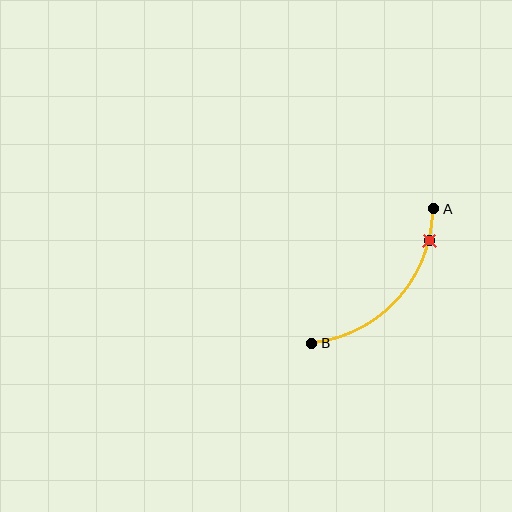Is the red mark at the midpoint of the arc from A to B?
No. The red mark lies on the arc but is closer to endpoint A. The arc midpoint would be at the point on the curve equidistant along the arc from both A and B.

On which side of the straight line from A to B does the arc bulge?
The arc bulges below and to the right of the straight line connecting A and B.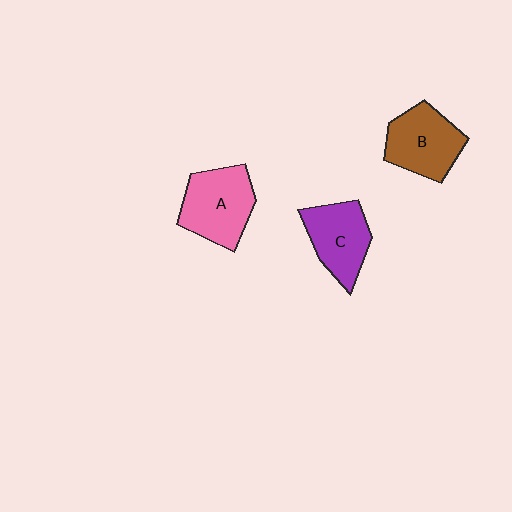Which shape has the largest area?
Shape A (pink).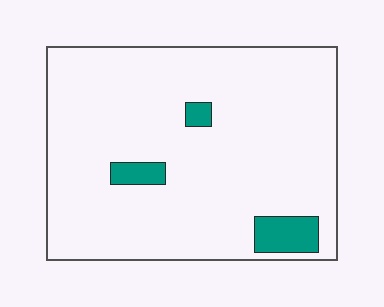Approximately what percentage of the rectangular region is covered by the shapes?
Approximately 5%.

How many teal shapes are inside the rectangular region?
3.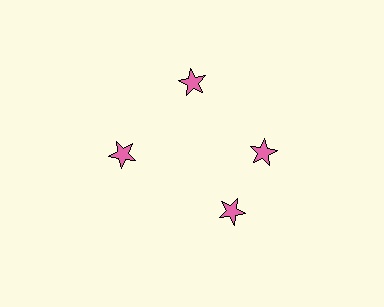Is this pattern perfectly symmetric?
No. The 4 pink stars are arranged in a ring, but one element near the 6 o'clock position is rotated out of alignment along the ring, breaking the 4-fold rotational symmetry.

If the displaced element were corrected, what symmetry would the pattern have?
It would have 4-fold rotational symmetry — the pattern would map onto itself every 90 degrees.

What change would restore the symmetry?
The symmetry would be restored by rotating it back into even spacing with its neighbors so that all 4 stars sit at equal angles and equal distance from the center.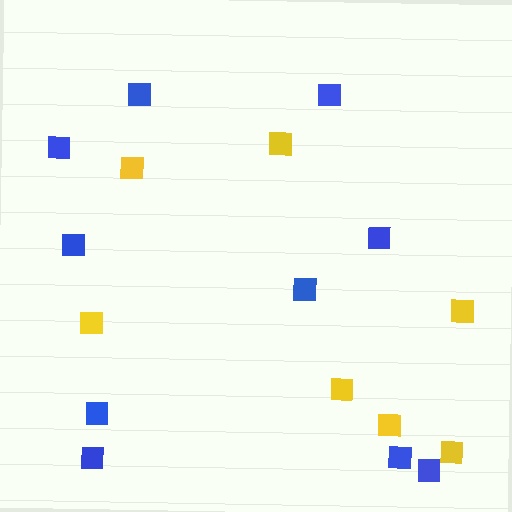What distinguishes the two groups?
There are 2 groups: one group of yellow squares (7) and one group of blue squares (10).